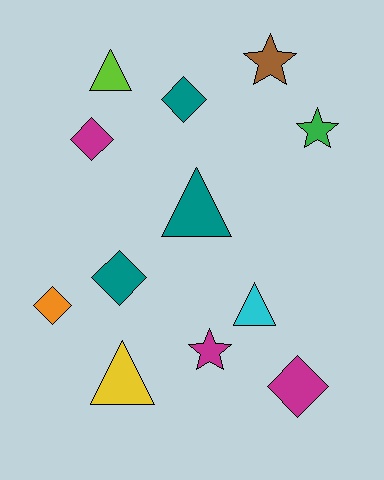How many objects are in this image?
There are 12 objects.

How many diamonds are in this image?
There are 5 diamonds.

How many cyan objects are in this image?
There is 1 cyan object.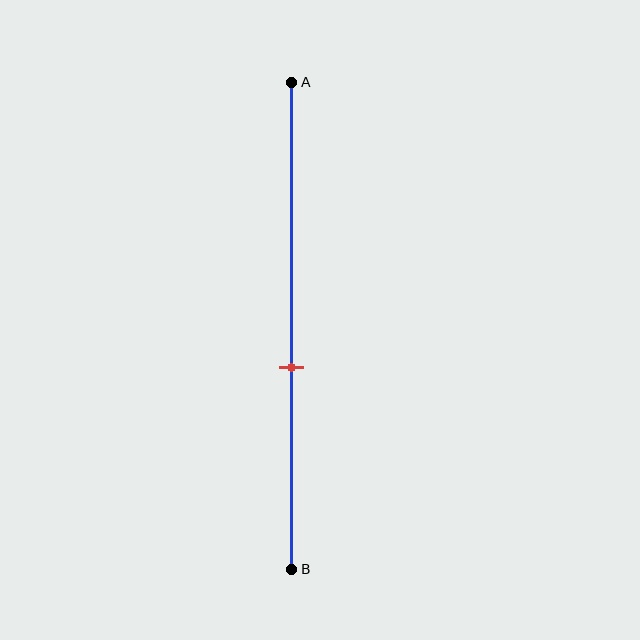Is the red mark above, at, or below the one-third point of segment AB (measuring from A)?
The red mark is below the one-third point of segment AB.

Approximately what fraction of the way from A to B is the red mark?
The red mark is approximately 60% of the way from A to B.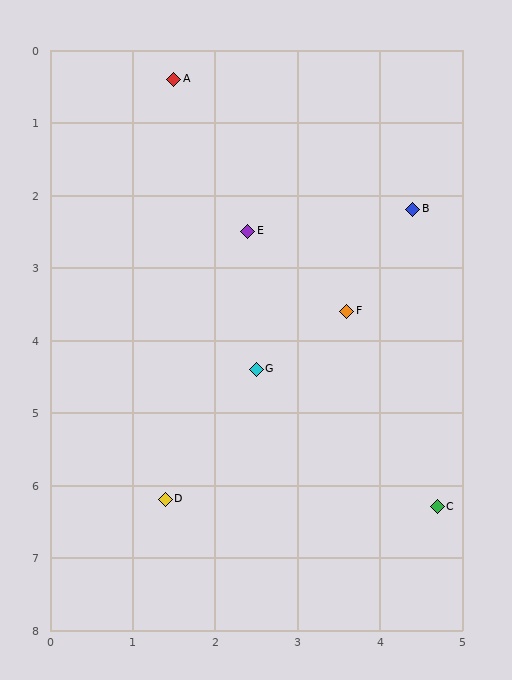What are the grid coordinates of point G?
Point G is at approximately (2.5, 4.4).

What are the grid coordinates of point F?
Point F is at approximately (3.6, 3.6).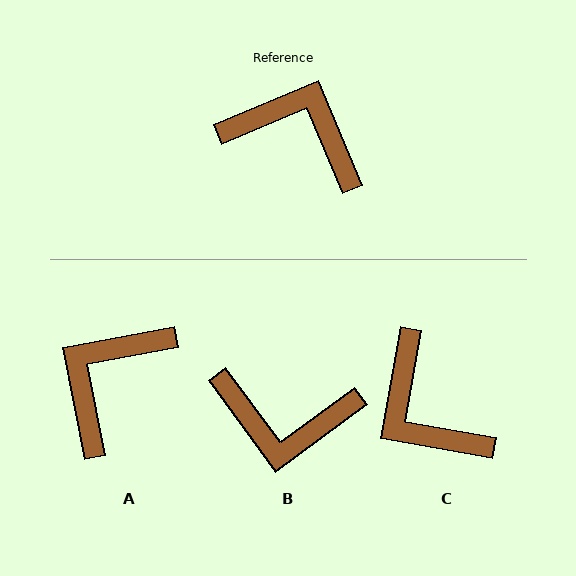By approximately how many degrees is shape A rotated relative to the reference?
Approximately 78 degrees counter-clockwise.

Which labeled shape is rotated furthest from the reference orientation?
B, about 166 degrees away.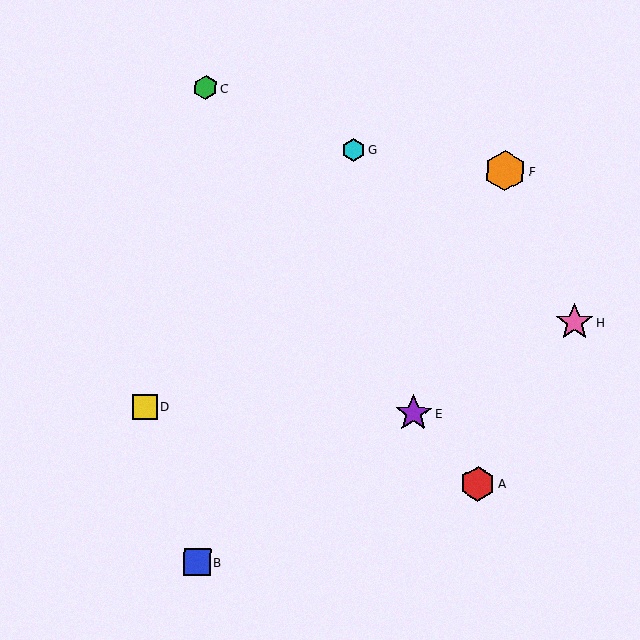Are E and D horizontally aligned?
Yes, both are at y≈413.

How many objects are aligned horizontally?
2 objects (D, E) are aligned horizontally.